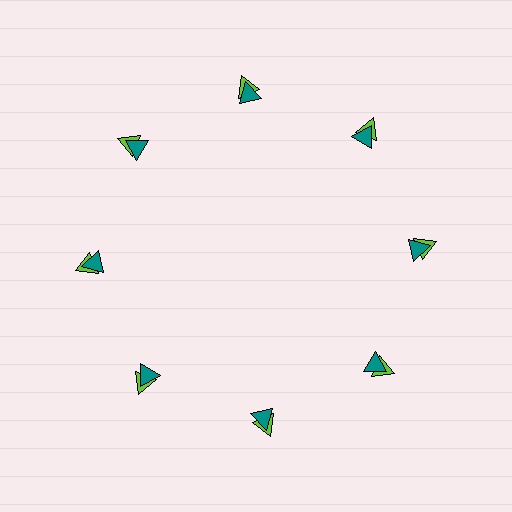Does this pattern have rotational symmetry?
Yes, this pattern has 8-fold rotational symmetry. It looks the same after rotating 45 degrees around the center.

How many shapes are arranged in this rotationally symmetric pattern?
There are 16 shapes, arranged in 8 groups of 2.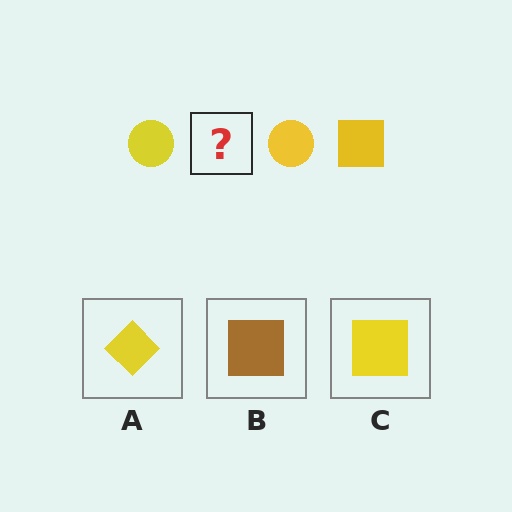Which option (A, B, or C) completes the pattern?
C.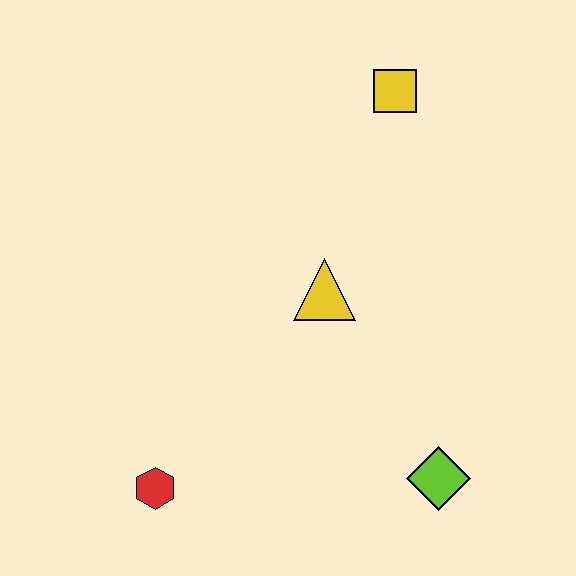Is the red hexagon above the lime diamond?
No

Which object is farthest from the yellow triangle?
The red hexagon is farthest from the yellow triangle.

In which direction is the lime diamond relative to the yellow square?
The lime diamond is below the yellow square.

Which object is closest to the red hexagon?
The yellow triangle is closest to the red hexagon.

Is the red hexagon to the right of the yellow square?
No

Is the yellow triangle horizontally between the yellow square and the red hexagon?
Yes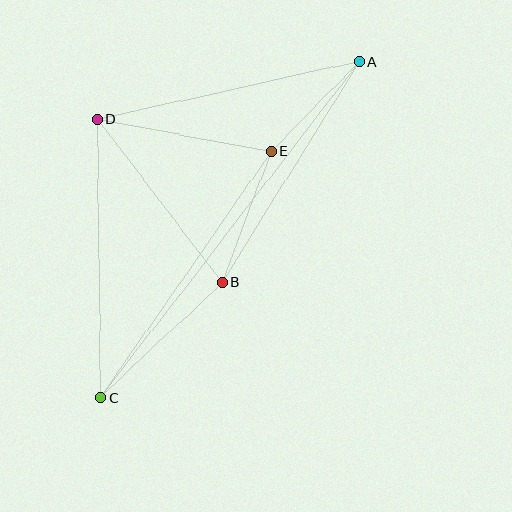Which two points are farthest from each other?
Points A and C are farthest from each other.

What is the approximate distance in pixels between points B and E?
The distance between B and E is approximately 139 pixels.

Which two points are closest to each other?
Points A and E are closest to each other.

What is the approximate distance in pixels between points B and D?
The distance between B and D is approximately 205 pixels.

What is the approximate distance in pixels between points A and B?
The distance between A and B is approximately 260 pixels.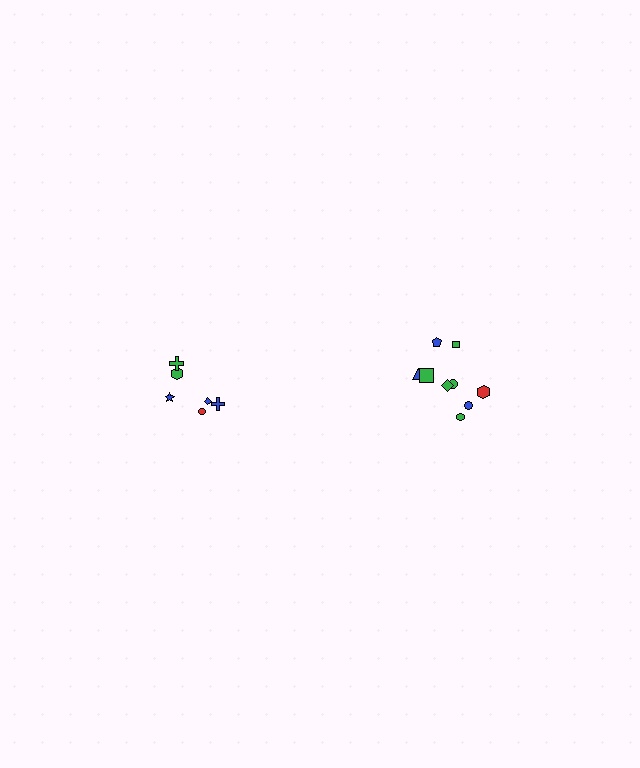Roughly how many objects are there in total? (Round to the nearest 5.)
Roughly 15 objects in total.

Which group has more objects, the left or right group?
The right group.